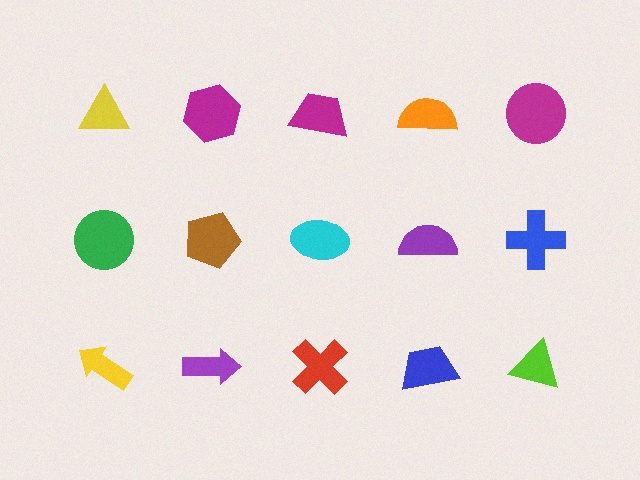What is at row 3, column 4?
A blue trapezoid.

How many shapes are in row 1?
5 shapes.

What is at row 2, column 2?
A brown pentagon.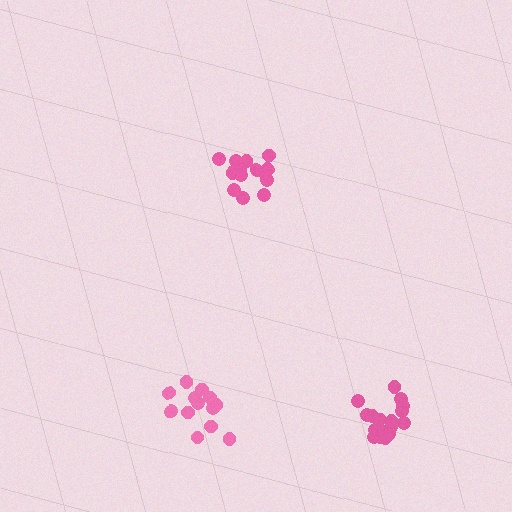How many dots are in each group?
Group 1: 13 dots, Group 2: 14 dots, Group 3: 17 dots (44 total).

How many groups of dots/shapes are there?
There are 3 groups.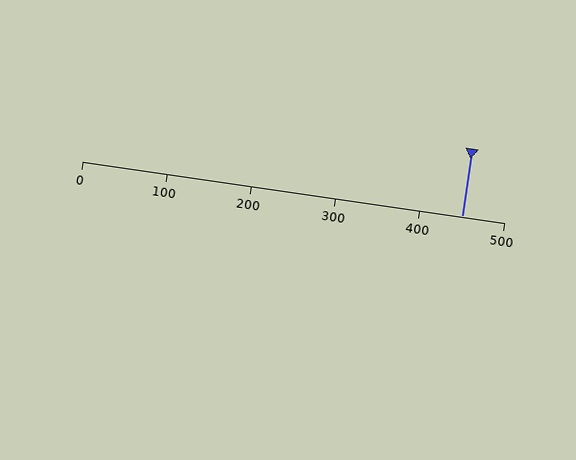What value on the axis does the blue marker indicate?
The marker indicates approximately 450.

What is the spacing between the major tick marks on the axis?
The major ticks are spaced 100 apart.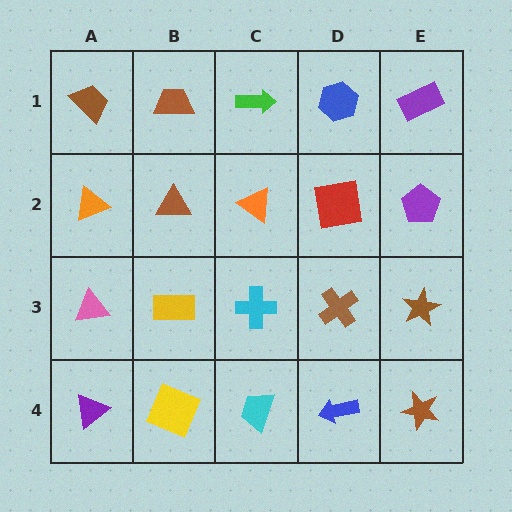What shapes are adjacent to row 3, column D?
A red square (row 2, column D), a blue arrow (row 4, column D), a cyan cross (row 3, column C), a brown star (row 3, column E).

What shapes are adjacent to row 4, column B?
A yellow rectangle (row 3, column B), a purple triangle (row 4, column A), a cyan trapezoid (row 4, column C).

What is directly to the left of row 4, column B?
A purple triangle.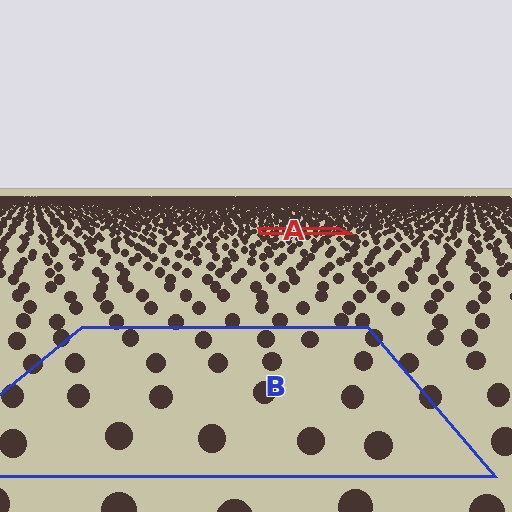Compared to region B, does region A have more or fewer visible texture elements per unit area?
Region A has more texture elements per unit area — they are packed more densely because it is farther away.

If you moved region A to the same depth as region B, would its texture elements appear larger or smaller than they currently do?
They would appear larger. At a closer depth, the same texture elements are projected at a bigger on-screen size.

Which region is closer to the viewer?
Region B is closer. The texture elements there are larger and more spread out.